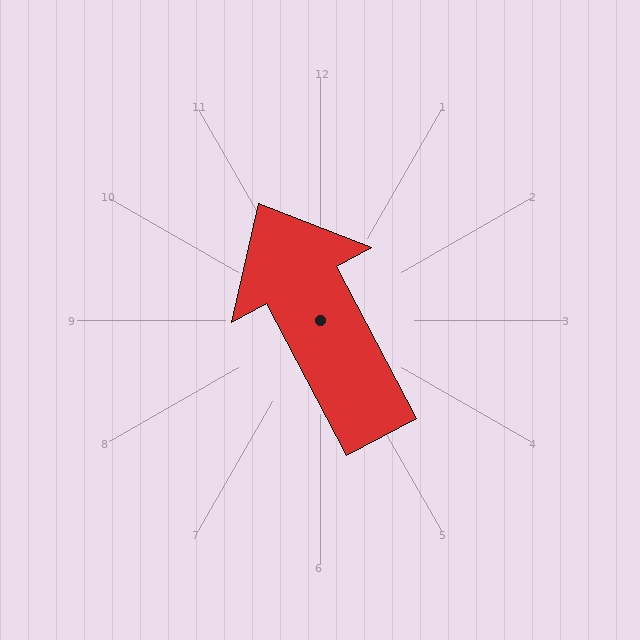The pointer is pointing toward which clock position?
Roughly 11 o'clock.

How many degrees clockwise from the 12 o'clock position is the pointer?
Approximately 332 degrees.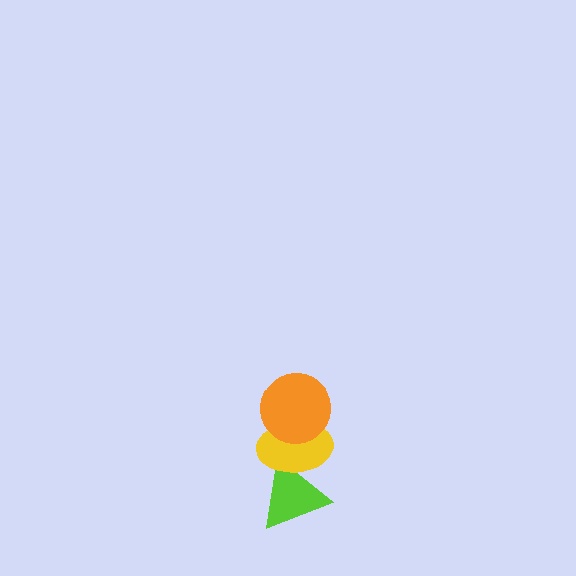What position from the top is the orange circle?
The orange circle is 1st from the top.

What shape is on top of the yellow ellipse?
The orange circle is on top of the yellow ellipse.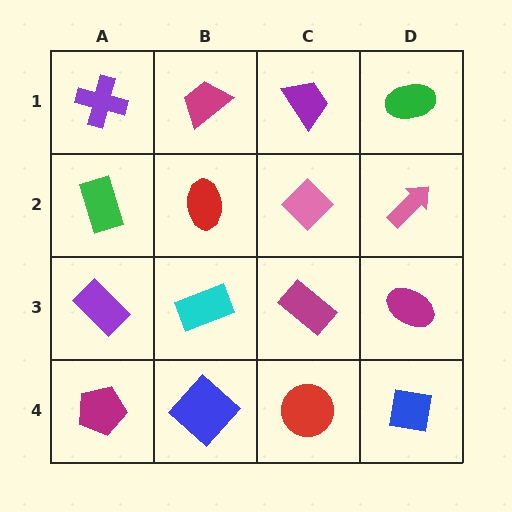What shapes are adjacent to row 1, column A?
A green rectangle (row 2, column A), a magenta trapezoid (row 1, column B).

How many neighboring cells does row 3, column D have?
3.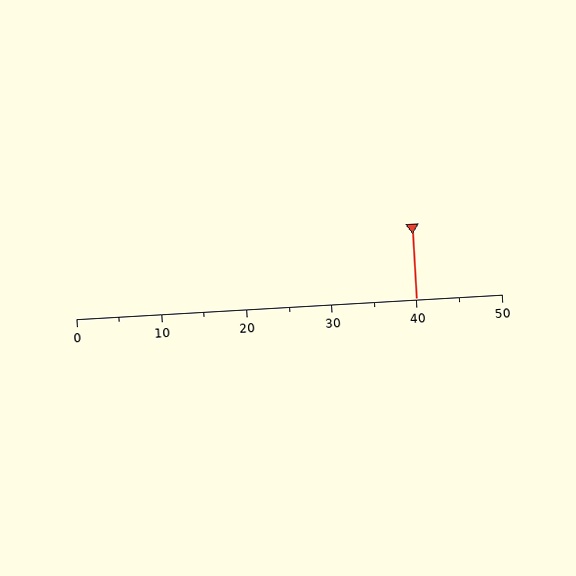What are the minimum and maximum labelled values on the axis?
The axis runs from 0 to 50.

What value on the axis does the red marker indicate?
The marker indicates approximately 40.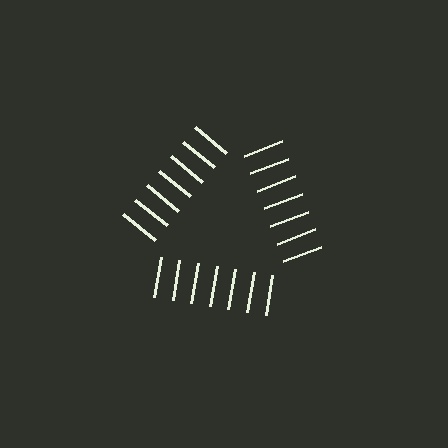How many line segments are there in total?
21 — 7 along each of the 3 edges.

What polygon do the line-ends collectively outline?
An illusory triangle — the line segments terminate on its edges but no continuous stroke is drawn.